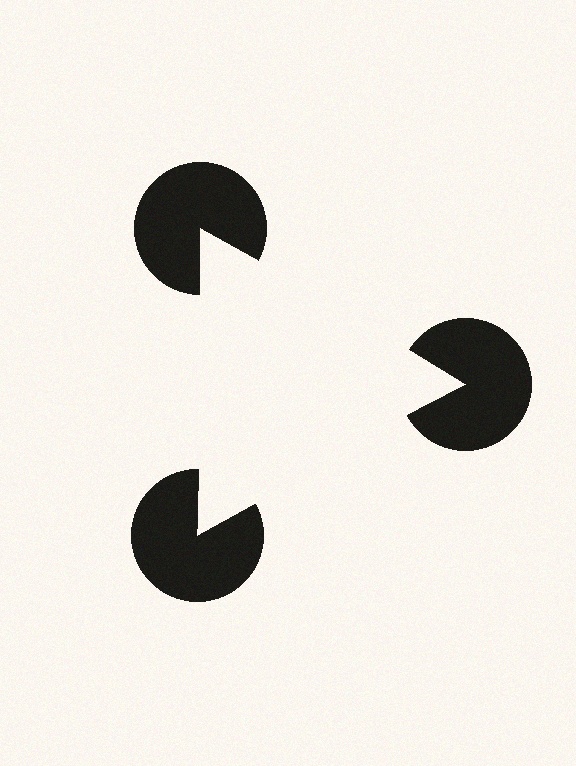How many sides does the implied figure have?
3 sides.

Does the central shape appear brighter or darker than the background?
It typically appears slightly brighter than the background, even though no actual brightness change is drawn.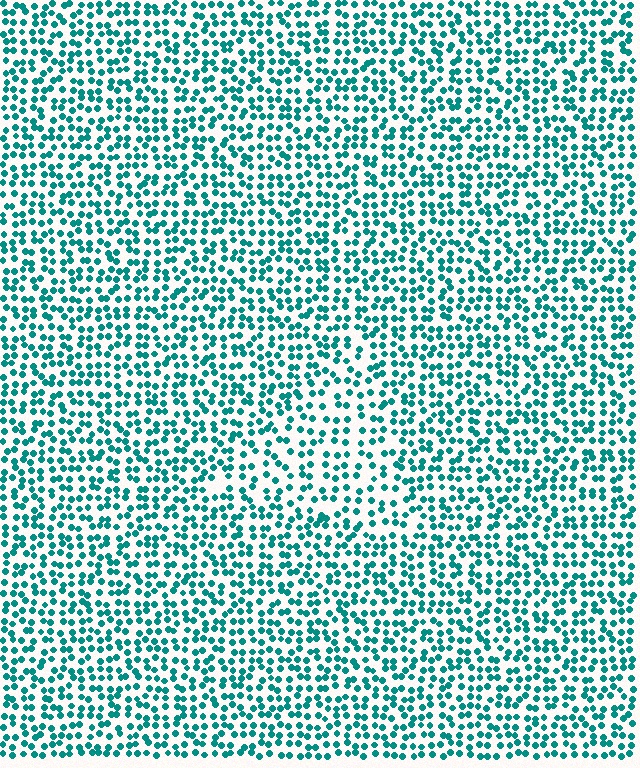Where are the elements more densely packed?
The elements are more densely packed outside the triangle boundary.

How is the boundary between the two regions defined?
The boundary is defined by a change in element density (approximately 1.5x ratio). All elements are the same color, size, and shape.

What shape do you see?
I see a triangle.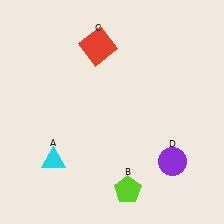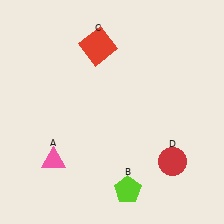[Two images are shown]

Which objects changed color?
A changed from cyan to pink. D changed from purple to red.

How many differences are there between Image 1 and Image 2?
There are 2 differences between the two images.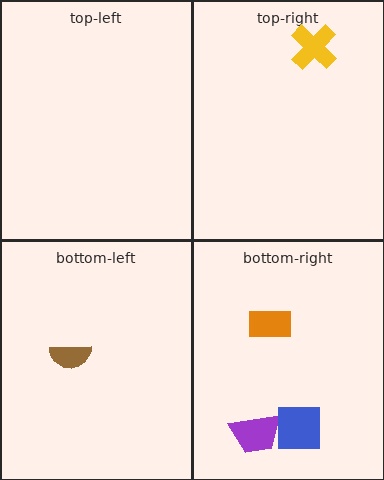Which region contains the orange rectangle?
The bottom-right region.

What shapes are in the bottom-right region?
The orange rectangle, the purple trapezoid, the blue square.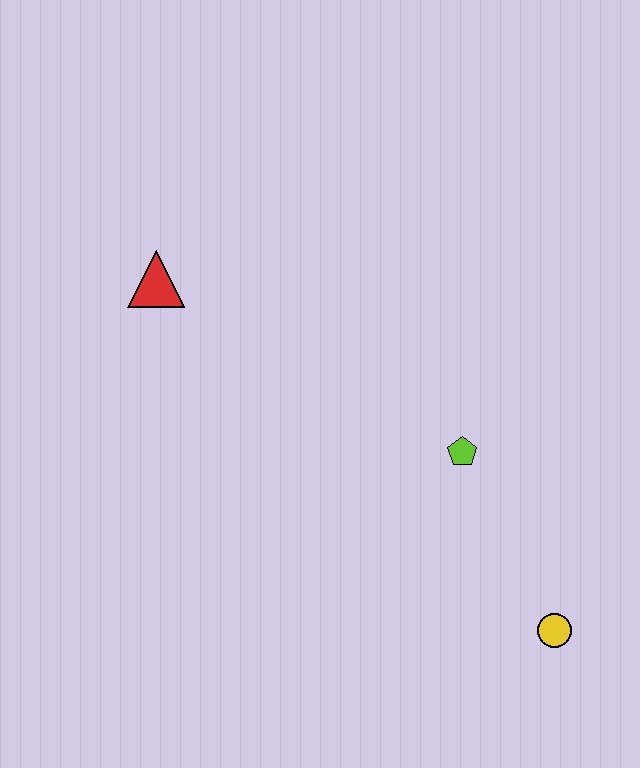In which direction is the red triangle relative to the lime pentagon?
The red triangle is to the left of the lime pentagon.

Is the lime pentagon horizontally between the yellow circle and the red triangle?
Yes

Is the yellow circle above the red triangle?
No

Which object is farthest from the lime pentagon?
The red triangle is farthest from the lime pentagon.